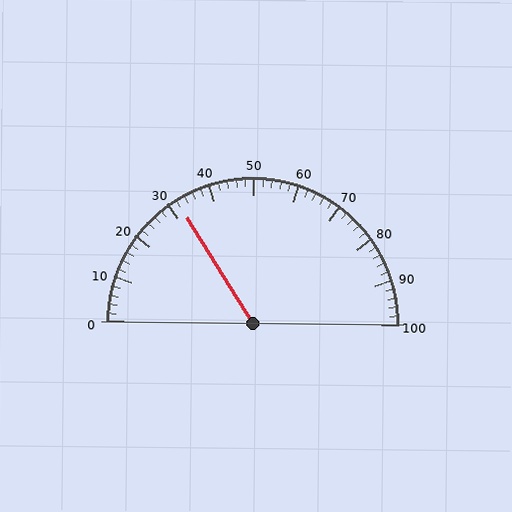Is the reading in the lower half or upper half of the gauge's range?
The reading is in the lower half of the range (0 to 100).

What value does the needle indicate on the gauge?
The needle indicates approximately 32.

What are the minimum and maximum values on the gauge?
The gauge ranges from 0 to 100.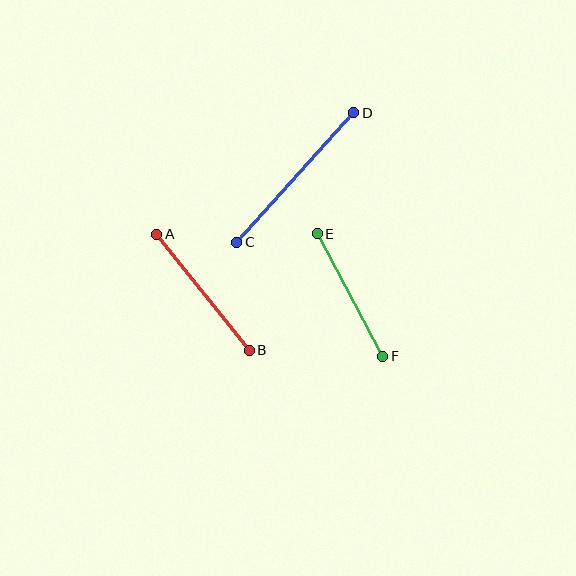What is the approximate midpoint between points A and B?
The midpoint is at approximately (203, 292) pixels.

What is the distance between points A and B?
The distance is approximately 148 pixels.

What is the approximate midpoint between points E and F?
The midpoint is at approximately (350, 295) pixels.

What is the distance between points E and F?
The distance is approximately 139 pixels.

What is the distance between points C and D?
The distance is approximately 174 pixels.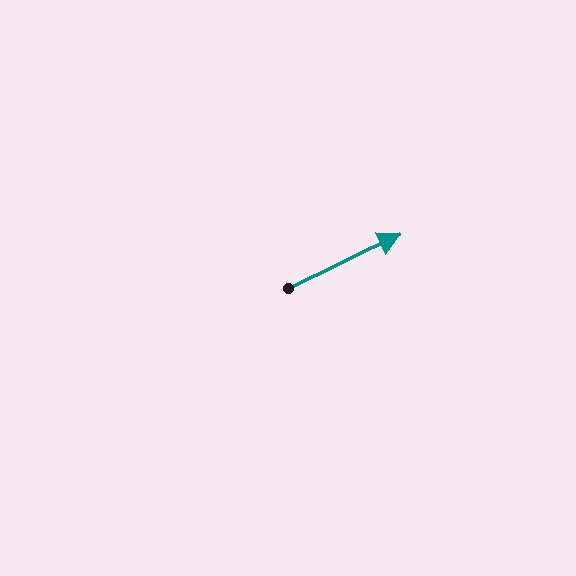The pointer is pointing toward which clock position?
Roughly 2 o'clock.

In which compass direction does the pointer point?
Northeast.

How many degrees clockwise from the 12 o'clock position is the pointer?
Approximately 64 degrees.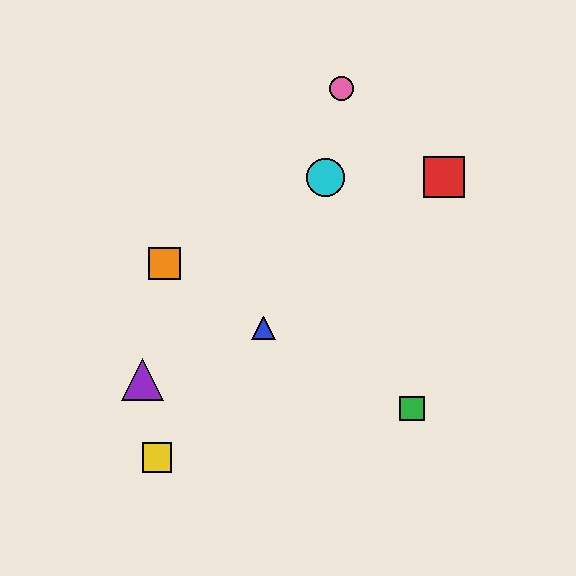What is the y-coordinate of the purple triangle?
The purple triangle is at y≈380.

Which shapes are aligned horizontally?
The red square, the cyan circle are aligned horizontally.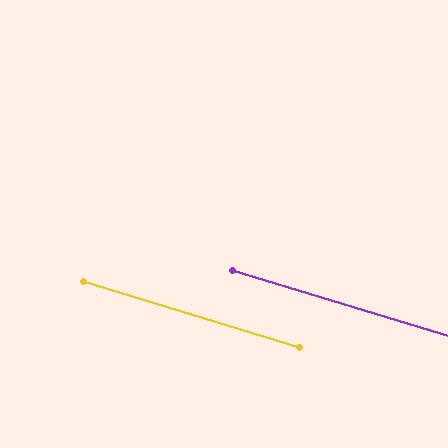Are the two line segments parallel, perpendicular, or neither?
Parallel — their directions differ by only 0.2°.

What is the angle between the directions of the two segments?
Approximately 0 degrees.